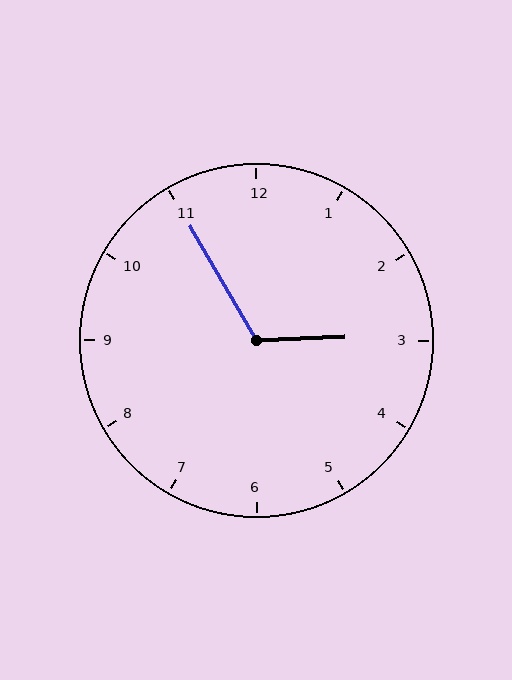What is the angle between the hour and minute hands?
Approximately 118 degrees.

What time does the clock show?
2:55.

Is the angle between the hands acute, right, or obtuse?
It is obtuse.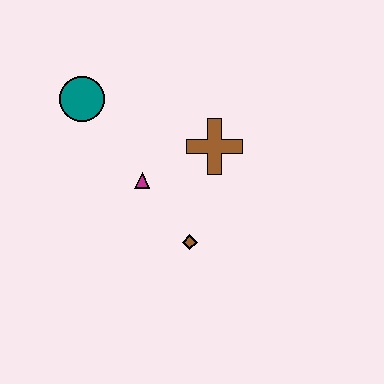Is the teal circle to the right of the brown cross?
No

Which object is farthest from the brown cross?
The teal circle is farthest from the brown cross.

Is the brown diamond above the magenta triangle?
No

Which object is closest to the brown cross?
The magenta triangle is closest to the brown cross.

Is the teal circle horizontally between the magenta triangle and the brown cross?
No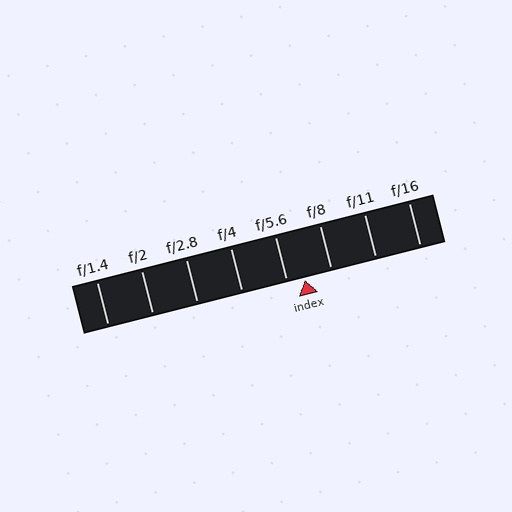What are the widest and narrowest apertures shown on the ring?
The widest aperture shown is f/1.4 and the narrowest is f/16.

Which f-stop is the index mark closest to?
The index mark is closest to f/5.6.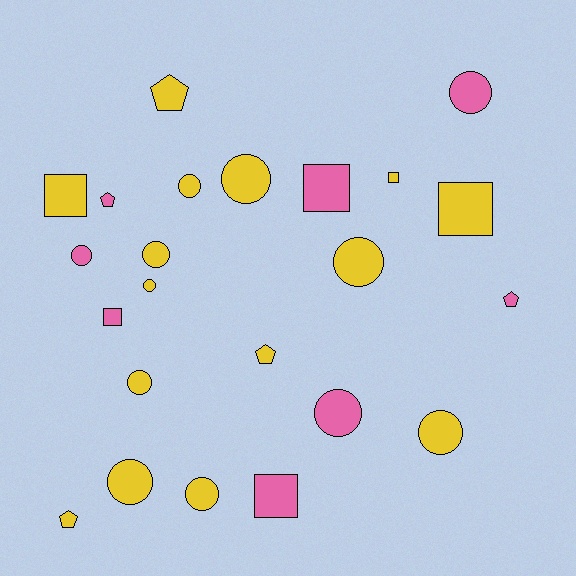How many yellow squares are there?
There are 3 yellow squares.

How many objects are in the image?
There are 23 objects.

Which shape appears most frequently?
Circle, with 12 objects.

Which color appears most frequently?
Yellow, with 15 objects.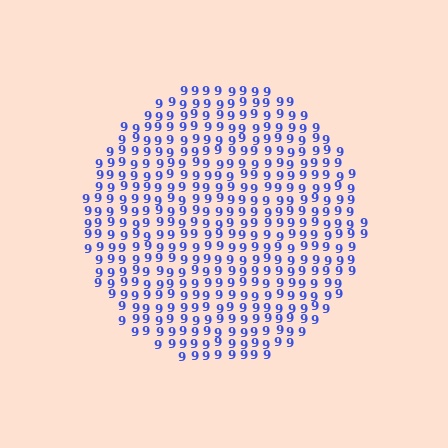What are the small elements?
The small elements are digit 9's.